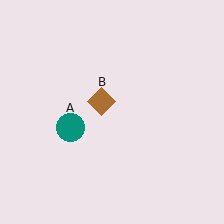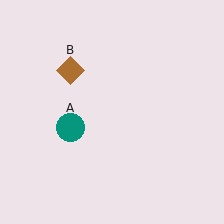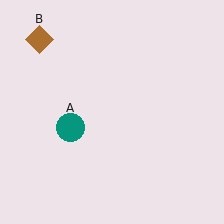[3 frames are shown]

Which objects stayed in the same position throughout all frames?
Teal circle (object A) remained stationary.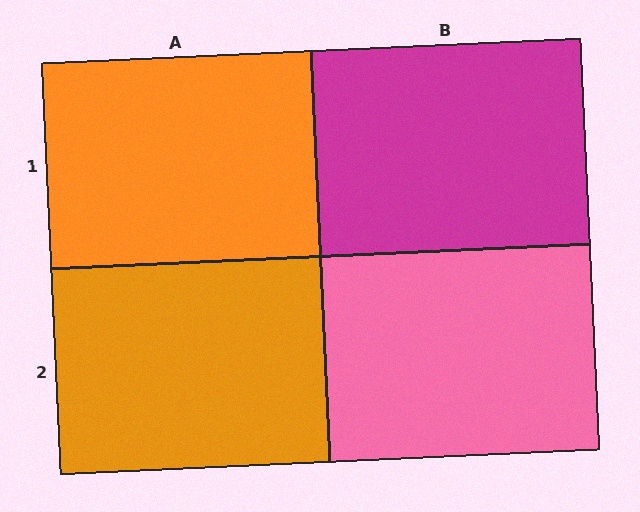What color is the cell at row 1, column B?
Magenta.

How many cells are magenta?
1 cell is magenta.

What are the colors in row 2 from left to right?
Orange, pink.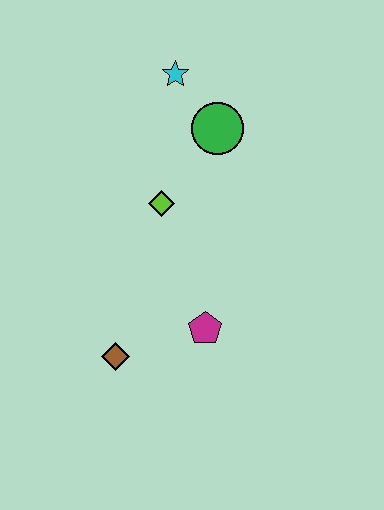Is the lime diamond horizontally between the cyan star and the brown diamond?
Yes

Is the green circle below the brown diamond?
No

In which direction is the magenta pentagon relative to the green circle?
The magenta pentagon is below the green circle.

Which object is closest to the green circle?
The cyan star is closest to the green circle.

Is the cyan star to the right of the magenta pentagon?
No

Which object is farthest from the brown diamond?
The cyan star is farthest from the brown diamond.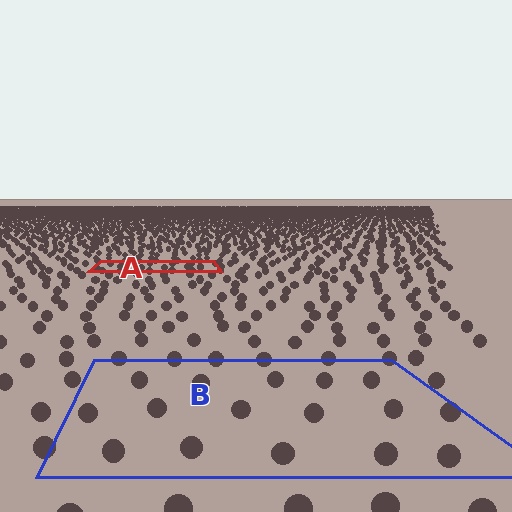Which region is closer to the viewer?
Region B is closer. The texture elements there are larger and more spread out.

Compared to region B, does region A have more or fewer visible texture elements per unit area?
Region A has more texture elements per unit area — they are packed more densely because it is farther away.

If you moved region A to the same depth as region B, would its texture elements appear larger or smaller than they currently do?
They would appear larger. At a closer depth, the same texture elements are projected at a bigger on-screen size.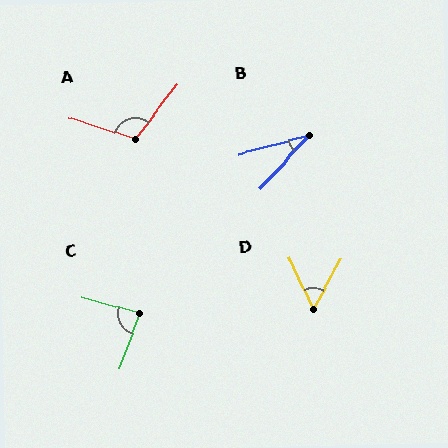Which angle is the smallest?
B, at approximately 33 degrees.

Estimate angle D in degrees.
Approximately 54 degrees.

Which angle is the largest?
A, at approximately 110 degrees.